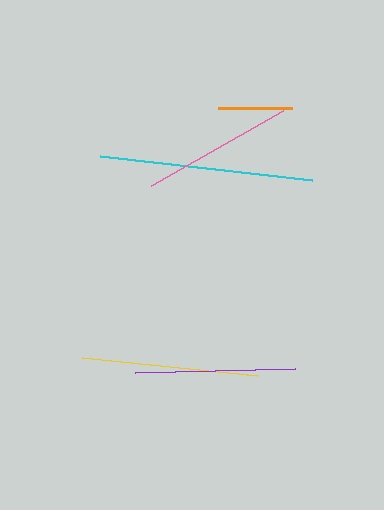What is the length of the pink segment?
The pink segment is approximately 153 pixels long.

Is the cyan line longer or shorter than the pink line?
The cyan line is longer than the pink line.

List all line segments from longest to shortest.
From longest to shortest: cyan, yellow, purple, pink, orange.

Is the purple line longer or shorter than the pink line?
The purple line is longer than the pink line.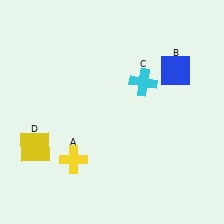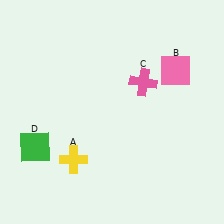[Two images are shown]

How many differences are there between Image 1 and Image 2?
There are 3 differences between the two images.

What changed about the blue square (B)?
In Image 1, B is blue. In Image 2, it changed to pink.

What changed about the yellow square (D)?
In Image 1, D is yellow. In Image 2, it changed to green.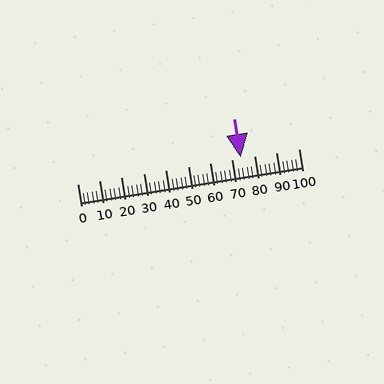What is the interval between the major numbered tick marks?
The major tick marks are spaced 10 units apart.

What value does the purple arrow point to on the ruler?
The purple arrow points to approximately 74.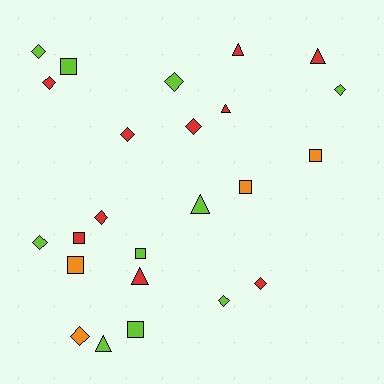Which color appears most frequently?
Red, with 10 objects.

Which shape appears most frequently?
Diamond, with 11 objects.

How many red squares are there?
There is 1 red square.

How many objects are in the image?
There are 24 objects.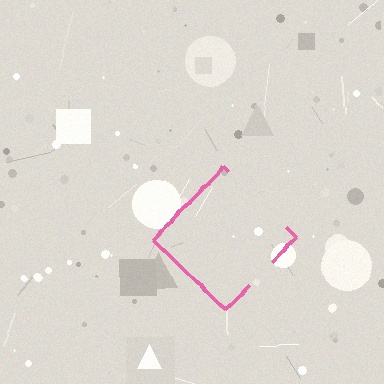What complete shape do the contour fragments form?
The contour fragments form a diamond.